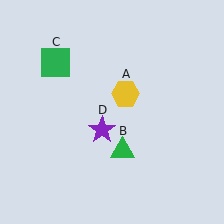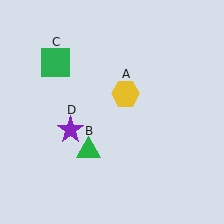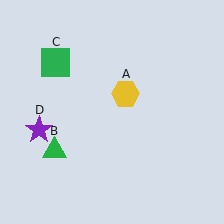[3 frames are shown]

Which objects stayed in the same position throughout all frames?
Yellow hexagon (object A) and green square (object C) remained stationary.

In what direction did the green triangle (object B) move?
The green triangle (object B) moved left.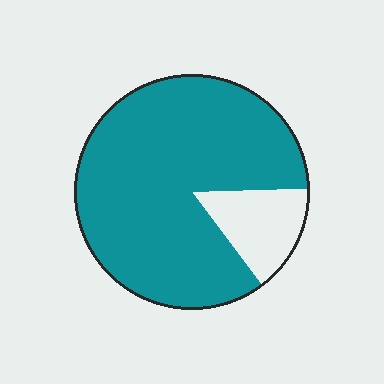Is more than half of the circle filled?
Yes.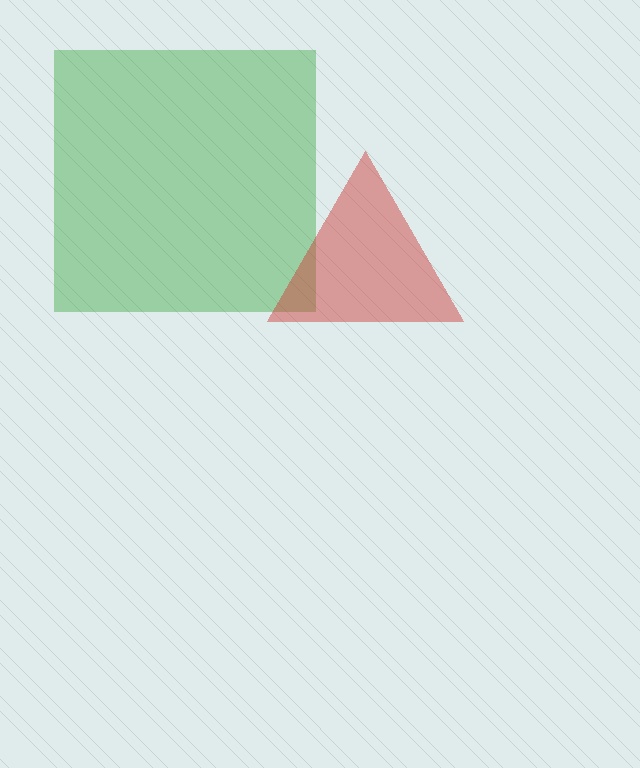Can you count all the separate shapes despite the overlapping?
Yes, there are 2 separate shapes.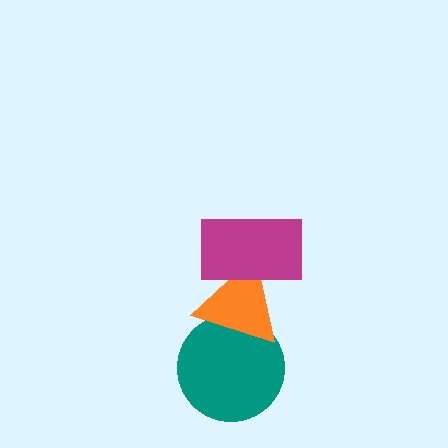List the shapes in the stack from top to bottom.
From top to bottom: the magenta rectangle, the orange triangle, the teal circle.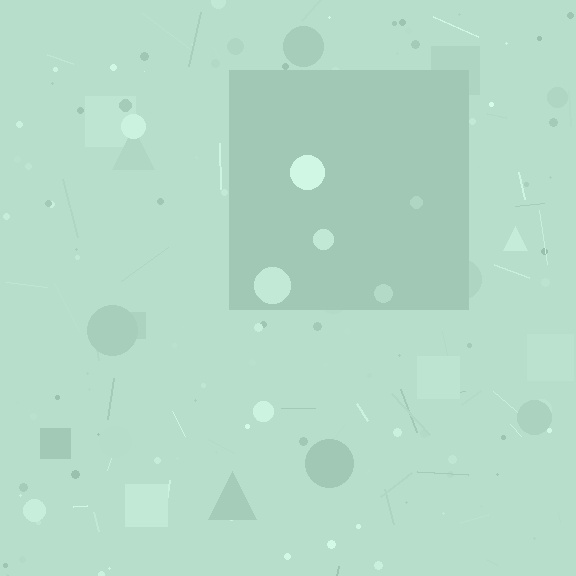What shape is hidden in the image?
A square is hidden in the image.